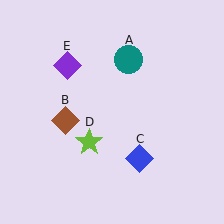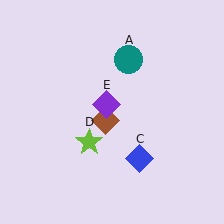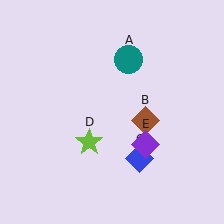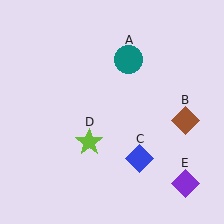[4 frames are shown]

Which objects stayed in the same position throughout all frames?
Teal circle (object A) and blue diamond (object C) and lime star (object D) remained stationary.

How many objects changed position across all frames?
2 objects changed position: brown diamond (object B), purple diamond (object E).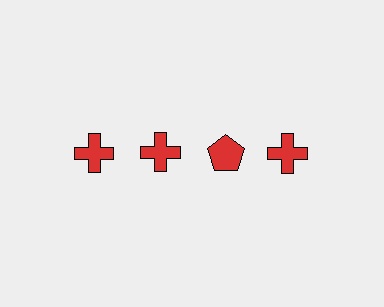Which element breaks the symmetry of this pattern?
The red pentagon in the top row, center column breaks the symmetry. All other shapes are red crosses.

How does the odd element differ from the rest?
It has a different shape: pentagon instead of cross.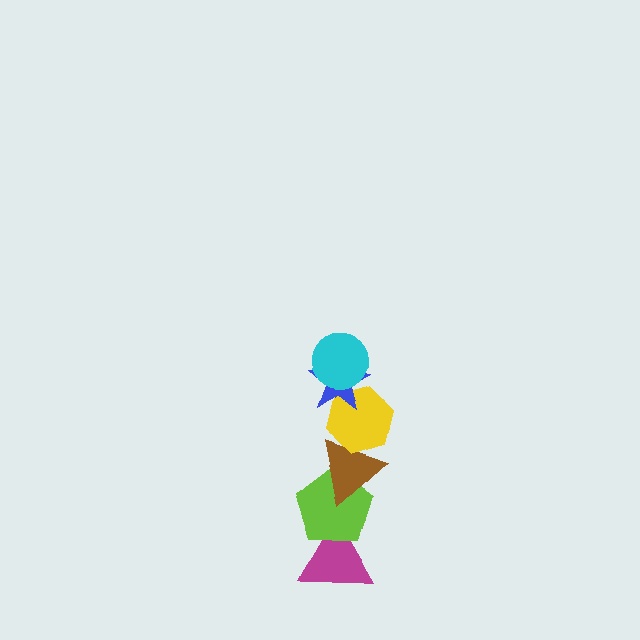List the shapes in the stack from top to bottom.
From top to bottom: the cyan circle, the blue star, the yellow hexagon, the brown triangle, the lime pentagon, the magenta triangle.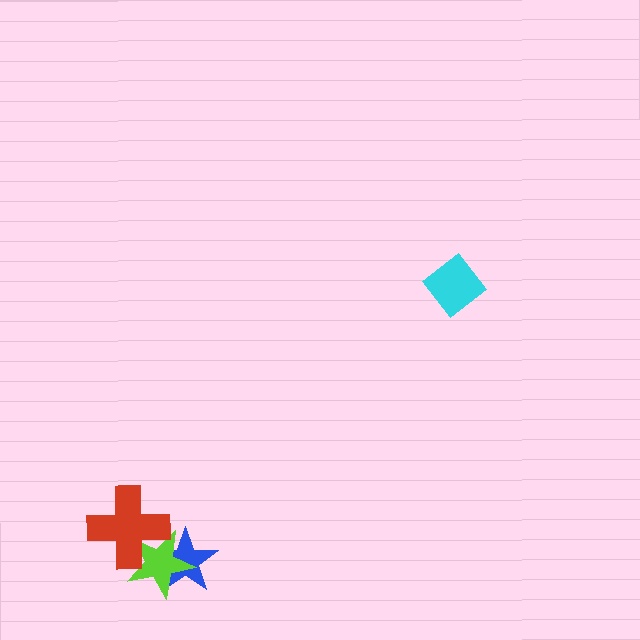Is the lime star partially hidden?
Yes, it is partially covered by another shape.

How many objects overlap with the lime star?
2 objects overlap with the lime star.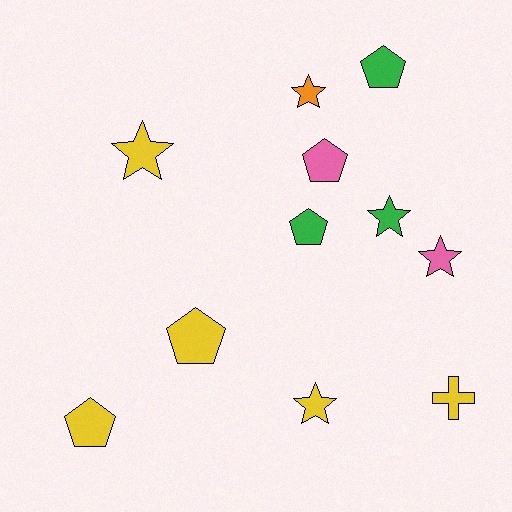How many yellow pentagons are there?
There are 2 yellow pentagons.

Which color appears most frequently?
Yellow, with 5 objects.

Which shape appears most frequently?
Pentagon, with 5 objects.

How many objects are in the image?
There are 11 objects.